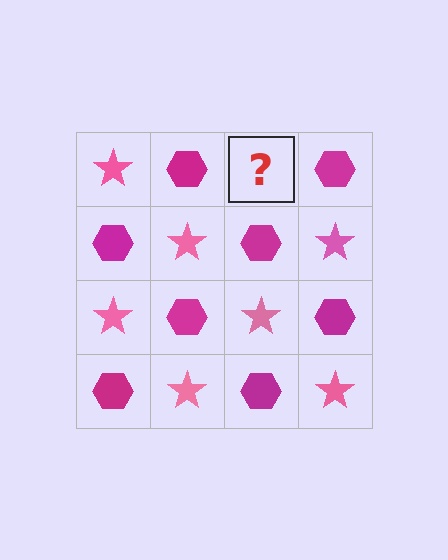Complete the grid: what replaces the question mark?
The question mark should be replaced with a pink star.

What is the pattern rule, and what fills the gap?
The rule is that it alternates pink star and magenta hexagon in a checkerboard pattern. The gap should be filled with a pink star.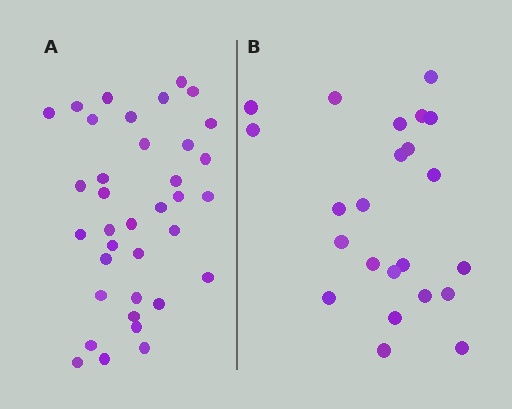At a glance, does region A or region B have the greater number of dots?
Region A (the left region) has more dots.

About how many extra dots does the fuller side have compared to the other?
Region A has approximately 15 more dots than region B.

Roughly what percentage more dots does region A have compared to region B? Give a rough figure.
About 55% more.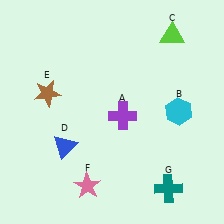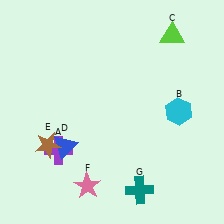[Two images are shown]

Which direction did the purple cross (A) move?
The purple cross (A) moved left.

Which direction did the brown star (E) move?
The brown star (E) moved down.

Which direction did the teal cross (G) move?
The teal cross (G) moved left.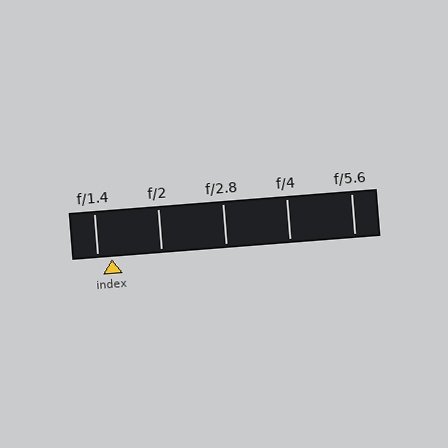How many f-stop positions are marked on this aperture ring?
There are 5 f-stop positions marked.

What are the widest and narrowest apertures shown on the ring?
The widest aperture shown is f/1.4 and the narrowest is f/5.6.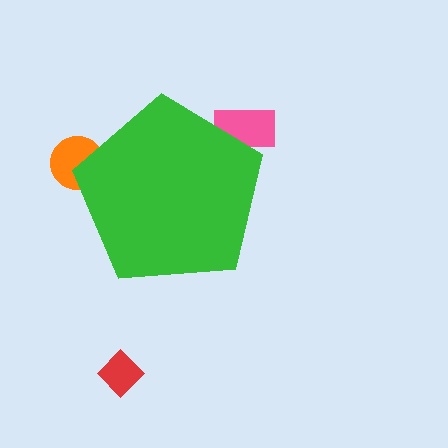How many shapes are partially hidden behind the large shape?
2 shapes are partially hidden.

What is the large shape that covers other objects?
A green pentagon.